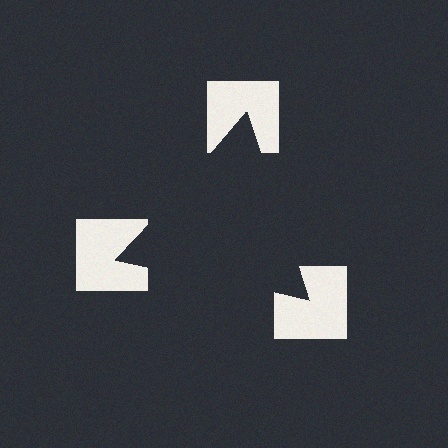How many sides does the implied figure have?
3 sides.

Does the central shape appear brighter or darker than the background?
It typically appears slightly darker than the background, even though no actual brightness change is drawn.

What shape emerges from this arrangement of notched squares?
An illusory triangle — its edges are inferred from the aligned wedge cuts in the notched squares, not physically drawn.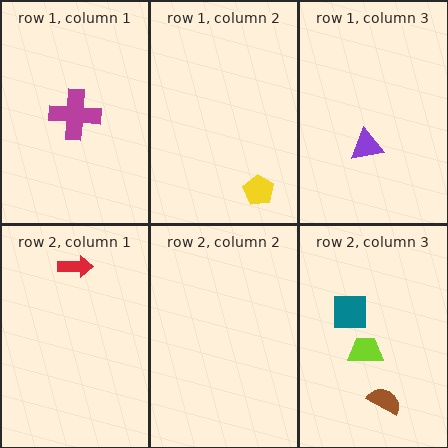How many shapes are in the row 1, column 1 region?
1.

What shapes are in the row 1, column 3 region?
The purple triangle.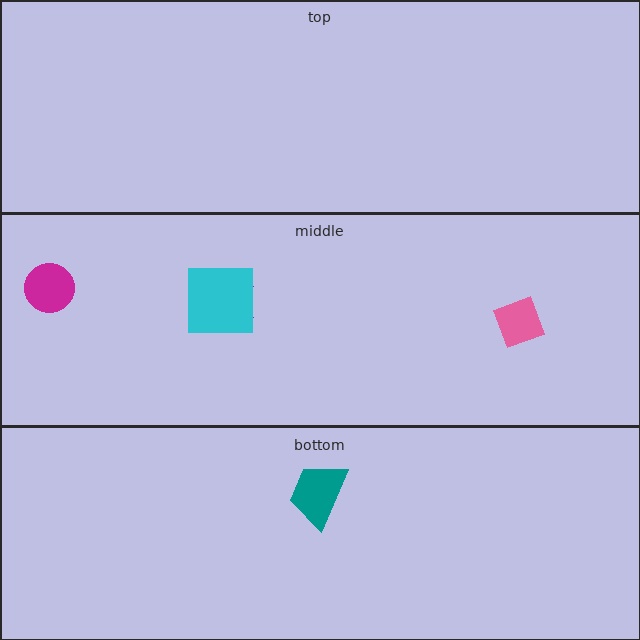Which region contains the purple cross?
The middle region.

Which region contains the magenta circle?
The middle region.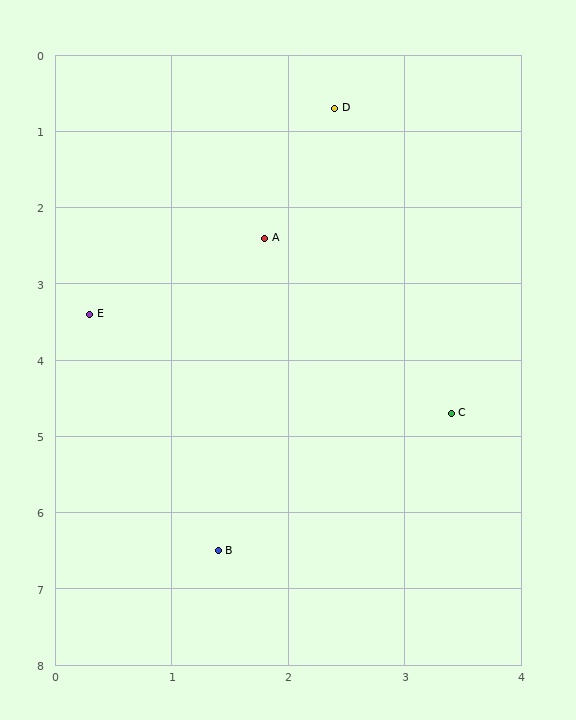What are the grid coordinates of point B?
Point B is at approximately (1.4, 6.5).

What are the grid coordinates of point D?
Point D is at approximately (2.4, 0.7).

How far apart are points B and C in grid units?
Points B and C are about 2.7 grid units apart.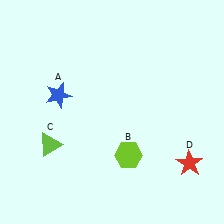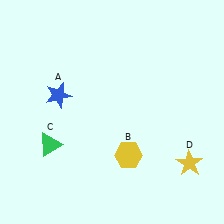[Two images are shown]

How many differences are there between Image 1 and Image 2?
There are 3 differences between the two images.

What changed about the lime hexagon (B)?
In Image 1, B is lime. In Image 2, it changed to yellow.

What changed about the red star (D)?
In Image 1, D is red. In Image 2, it changed to yellow.